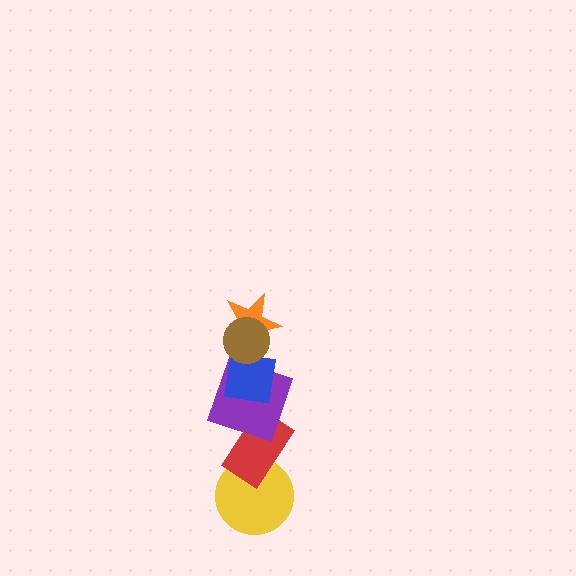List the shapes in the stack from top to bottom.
From top to bottom: the brown circle, the orange star, the blue square, the purple square, the red rectangle, the yellow circle.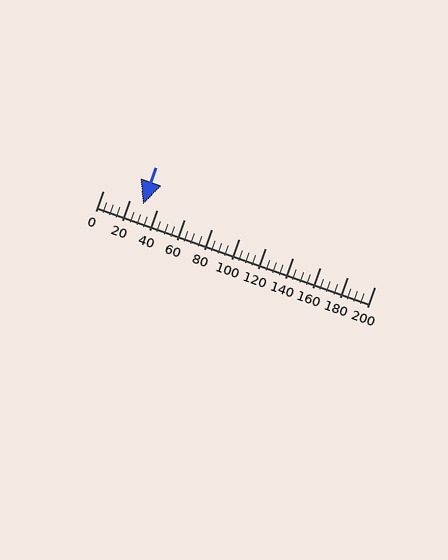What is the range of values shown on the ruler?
The ruler shows values from 0 to 200.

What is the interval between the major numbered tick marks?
The major tick marks are spaced 20 units apart.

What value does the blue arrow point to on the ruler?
The blue arrow points to approximately 29.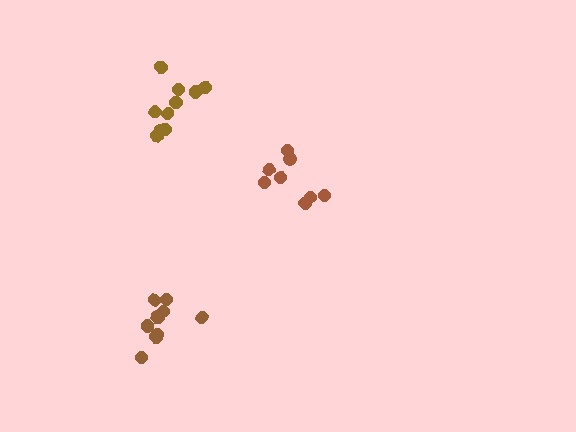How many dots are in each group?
Group 1: 8 dots, Group 2: 10 dots, Group 3: 10 dots (28 total).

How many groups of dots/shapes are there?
There are 3 groups.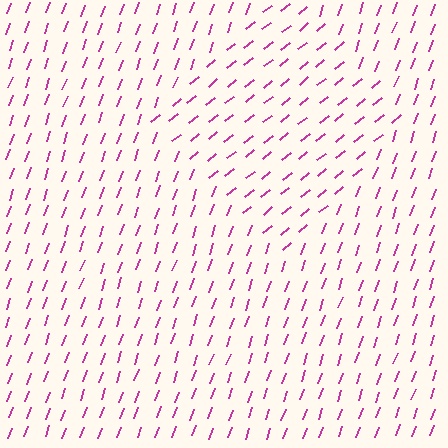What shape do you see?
I see a diamond.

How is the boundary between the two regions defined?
The boundary is defined purely by a change in line orientation (approximately 32 degrees difference). All lines are the same color and thickness.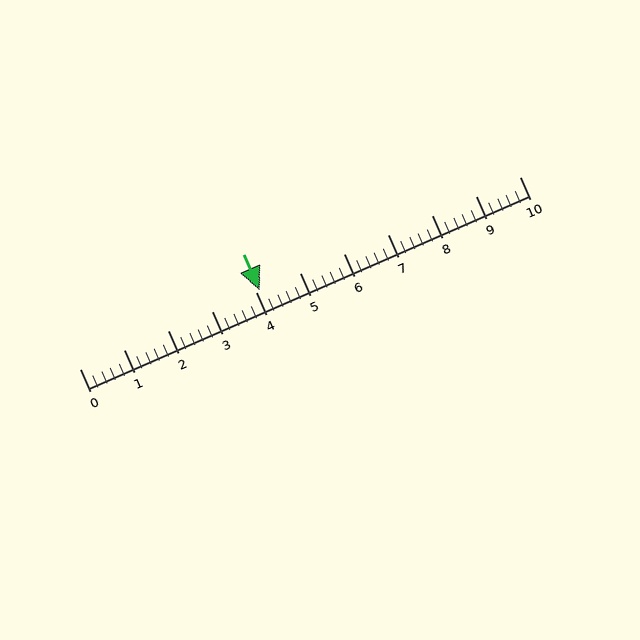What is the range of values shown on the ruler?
The ruler shows values from 0 to 10.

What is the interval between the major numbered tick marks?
The major tick marks are spaced 1 units apart.